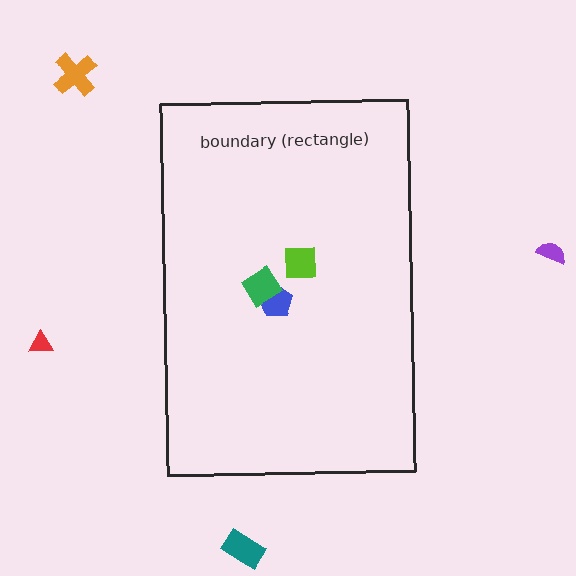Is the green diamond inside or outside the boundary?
Inside.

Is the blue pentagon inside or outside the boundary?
Inside.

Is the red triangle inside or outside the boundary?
Outside.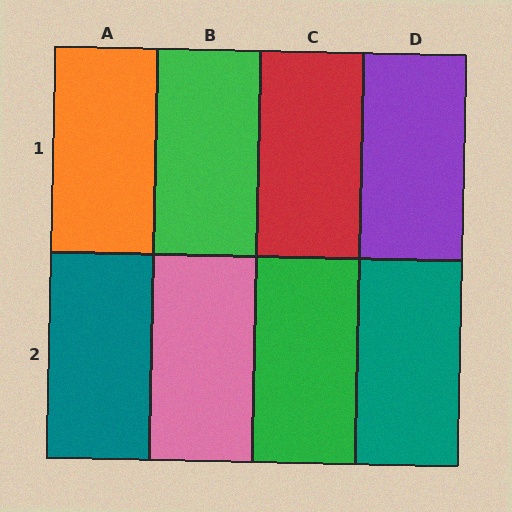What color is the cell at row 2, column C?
Green.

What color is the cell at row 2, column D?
Teal.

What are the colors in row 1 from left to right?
Orange, green, red, purple.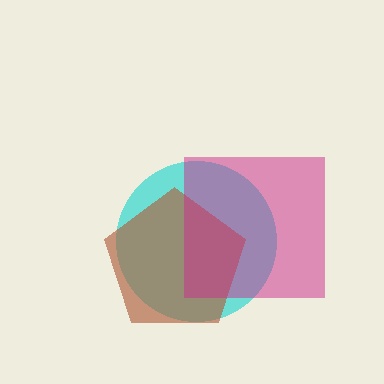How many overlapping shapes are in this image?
There are 3 overlapping shapes in the image.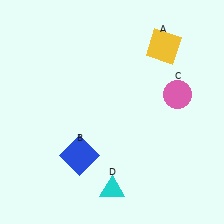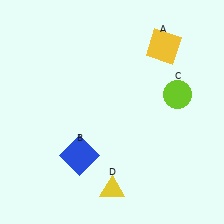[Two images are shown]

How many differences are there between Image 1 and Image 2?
There are 2 differences between the two images.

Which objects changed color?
C changed from pink to lime. D changed from cyan to yellow.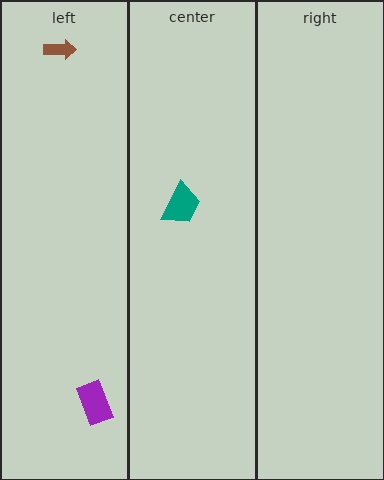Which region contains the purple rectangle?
The left region.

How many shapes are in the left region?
2.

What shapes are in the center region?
The teal trapezoid.